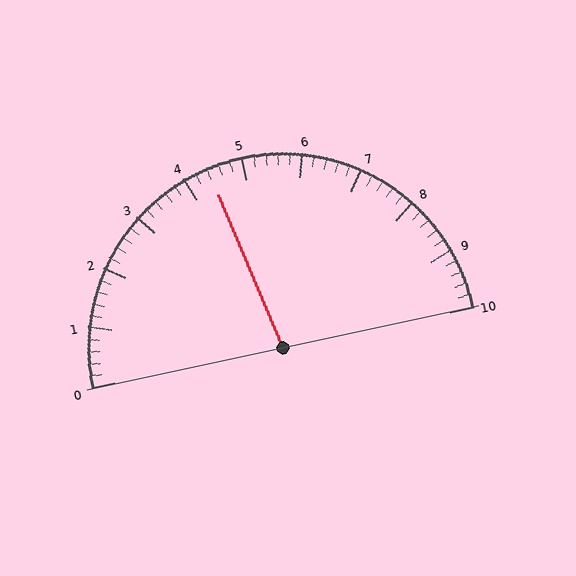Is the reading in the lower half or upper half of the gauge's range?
The reading is in the lower half of the range (0 to 10).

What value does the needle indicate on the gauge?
The needle indicates approximately 4.4.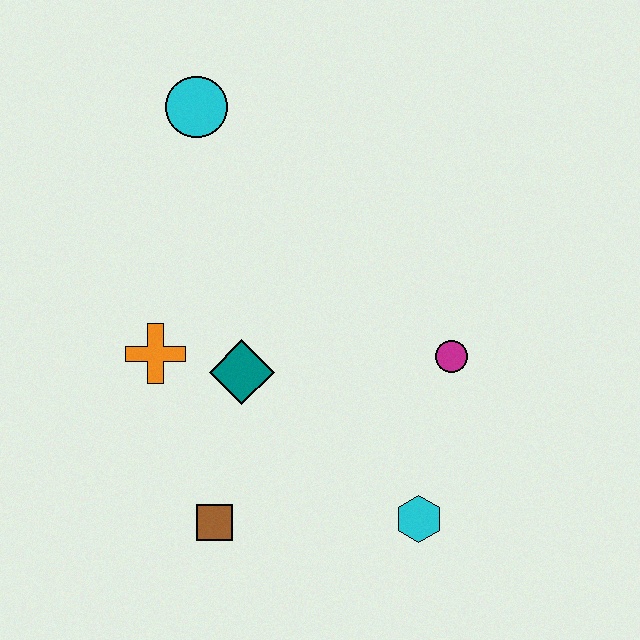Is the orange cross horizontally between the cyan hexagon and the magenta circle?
No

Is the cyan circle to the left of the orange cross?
No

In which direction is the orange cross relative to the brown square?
The orange cross is above the brown square.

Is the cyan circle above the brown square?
Yes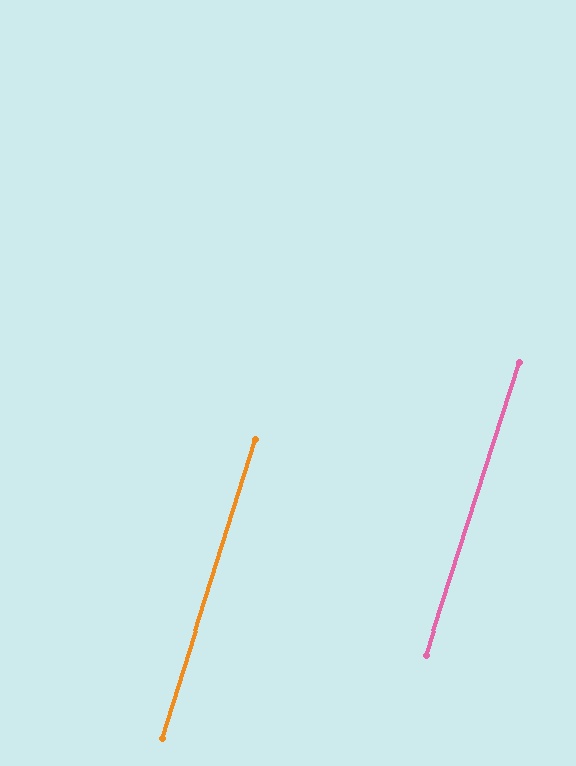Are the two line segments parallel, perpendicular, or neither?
Parallel — their directions differ by only 0.4°.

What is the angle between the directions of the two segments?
Approximately 0 degrees.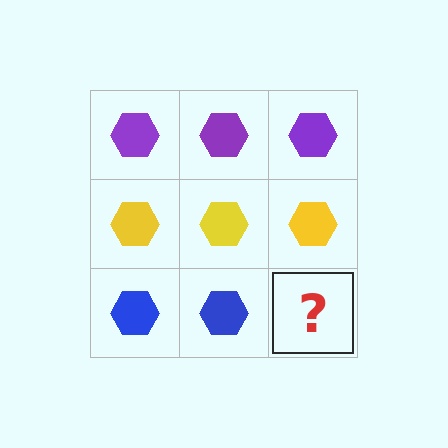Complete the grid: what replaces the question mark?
The question mark should be replaced with a blue hexagon.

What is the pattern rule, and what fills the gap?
The rule is that each row has a consistent color. The gap should be filled with a blue hexagon.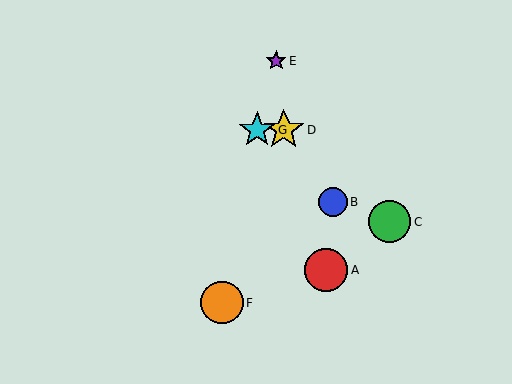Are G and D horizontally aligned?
Yes, both are at y≈130.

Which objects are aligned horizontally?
Objects D, G are aligned horizontally.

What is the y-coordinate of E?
Object E is at y≈61.